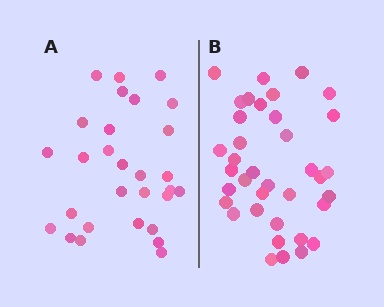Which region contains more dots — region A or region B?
Region B (the right region) has more dots.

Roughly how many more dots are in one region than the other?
Region B has roughly 8 or so more dots than region A.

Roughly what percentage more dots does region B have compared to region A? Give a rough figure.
About 30% more.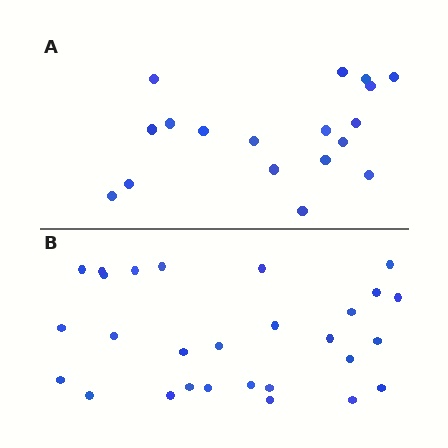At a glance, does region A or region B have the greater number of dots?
Region B (the bottom region) has more dots.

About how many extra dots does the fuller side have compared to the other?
Region B has roughly 10 or so more dots than region A.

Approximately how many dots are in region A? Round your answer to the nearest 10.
About 20 dots. (The exact count is 18, which rounds to 20.)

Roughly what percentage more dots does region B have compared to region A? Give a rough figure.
About 55% more.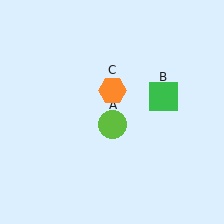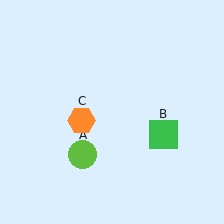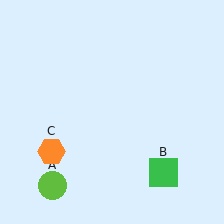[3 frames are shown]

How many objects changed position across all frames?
3 objects changed position: lime circle (object A), green square (object B), orange hexagon (object C).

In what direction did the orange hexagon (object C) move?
The orange hexagon (object C) moved down and to the left.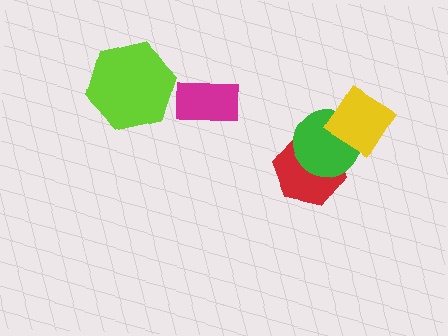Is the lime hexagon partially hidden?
No, no other shape covers it.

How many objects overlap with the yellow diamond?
1 object overlaps with the yellow diamond.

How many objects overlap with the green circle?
2 objects overlap with the green circle.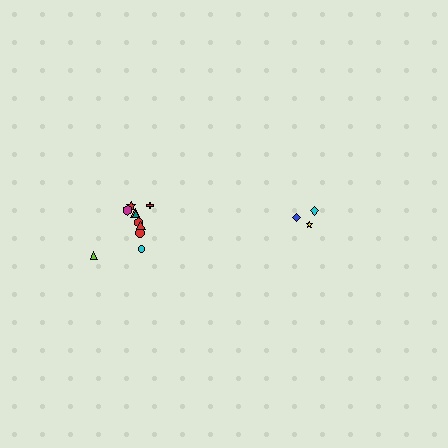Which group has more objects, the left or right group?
The left group.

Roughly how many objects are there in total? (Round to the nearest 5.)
Roughly 15 objects in total.